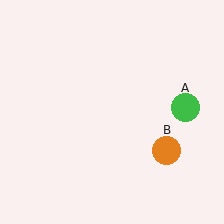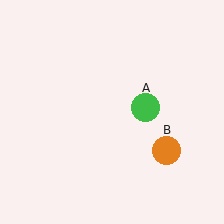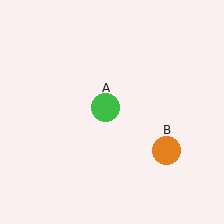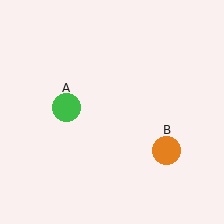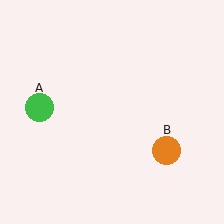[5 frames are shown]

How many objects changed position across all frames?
1 object changed position: green circle (object A).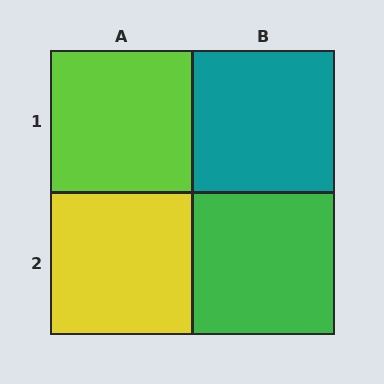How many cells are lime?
1 cell is lime.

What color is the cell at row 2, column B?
Green.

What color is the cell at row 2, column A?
Yellow.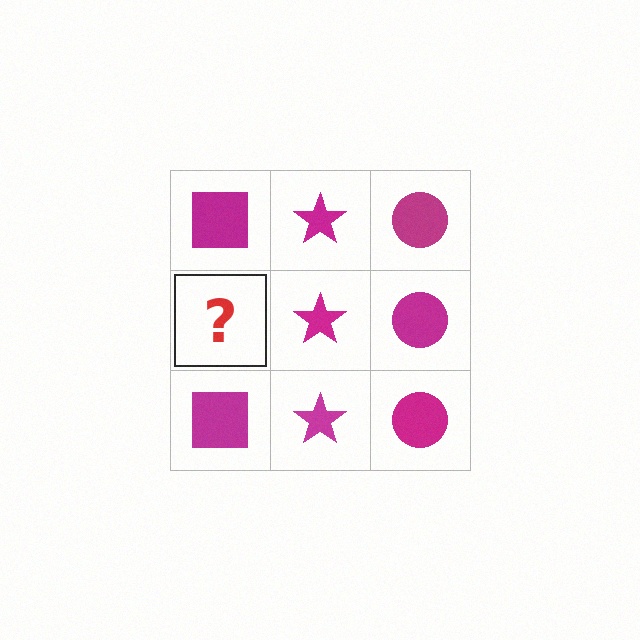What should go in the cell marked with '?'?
The missing cell should contain a magenta square.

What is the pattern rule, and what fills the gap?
The rule is that each column has a consistent shape. The gap should be filled with a magenta square.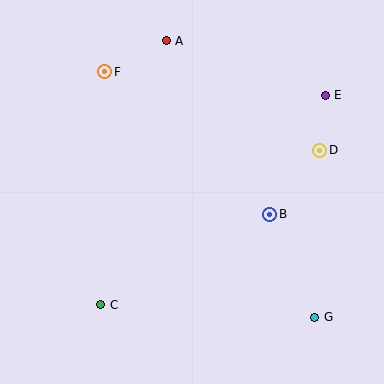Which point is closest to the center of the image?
Point B at (270, 214) is closest to the center.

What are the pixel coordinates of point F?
Point F is at (105, 72).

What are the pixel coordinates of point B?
Point B is at (270, 214).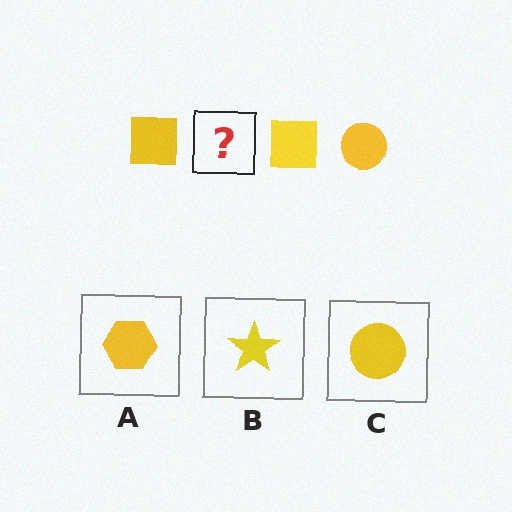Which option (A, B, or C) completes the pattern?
C.